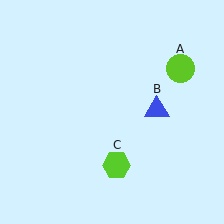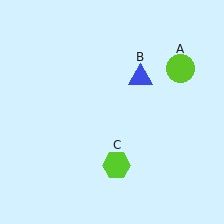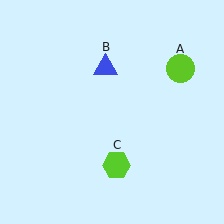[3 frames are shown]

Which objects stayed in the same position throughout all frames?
Lime circle (object A) and lime hexagon (object C) remained stationary.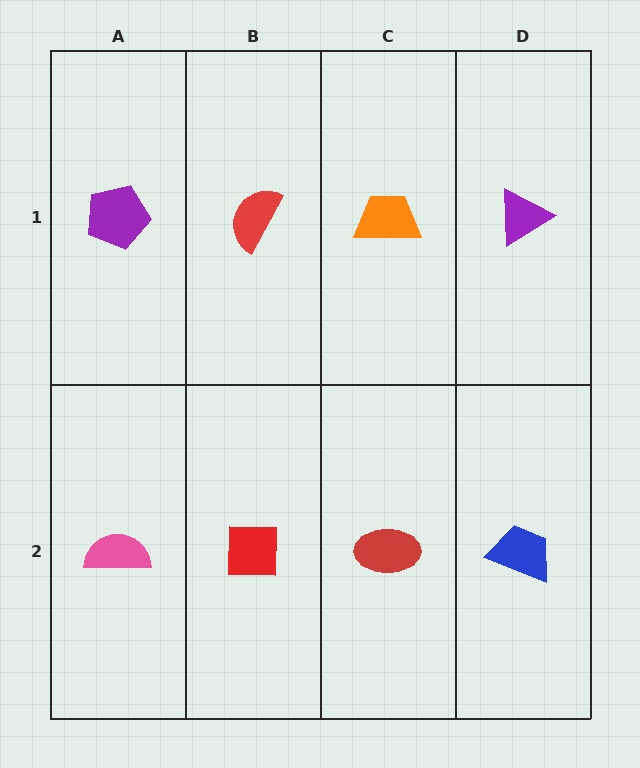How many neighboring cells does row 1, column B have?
3.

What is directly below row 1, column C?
A red ellipse.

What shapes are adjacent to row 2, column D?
A purple triangle (row 1, column D), a red ellipse (row 2, column C).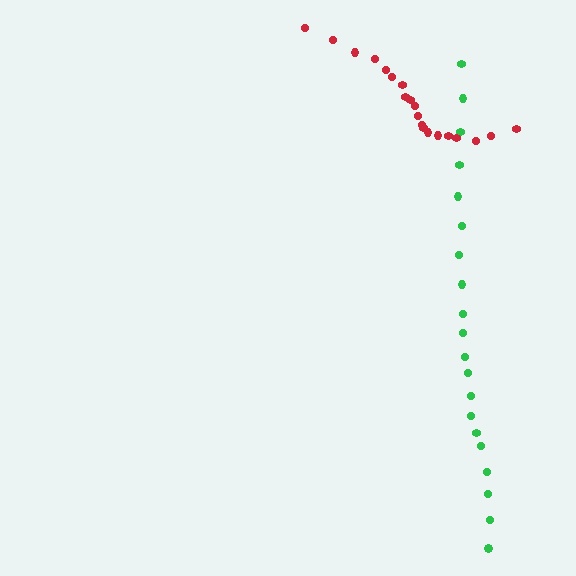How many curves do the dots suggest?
There are 2 distinct paths.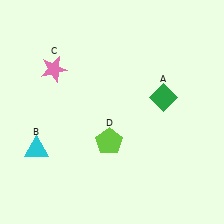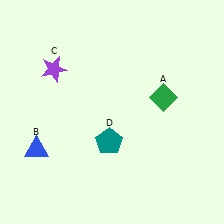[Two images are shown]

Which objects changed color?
B changed from cyan to blue. C changed from pink to purple. D changed from lime to teal.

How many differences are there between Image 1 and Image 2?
There are 3 differences between the two images.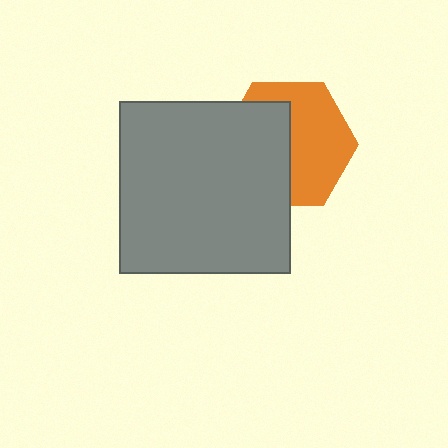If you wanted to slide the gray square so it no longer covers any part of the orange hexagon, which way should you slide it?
Slide it left — that is the most direct way to separate the two shapes.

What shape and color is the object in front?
The object in front is a gray square.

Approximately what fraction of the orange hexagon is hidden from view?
Roughly 47% of the orange hexagon is hidden behind the gray square.